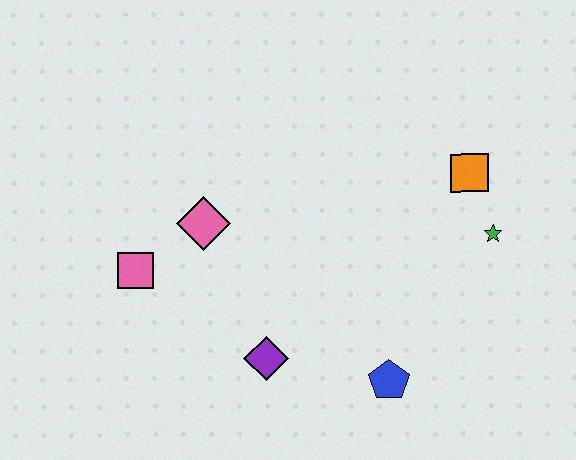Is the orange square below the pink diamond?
No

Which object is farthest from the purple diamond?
The orange square is farthest from the purple diamond.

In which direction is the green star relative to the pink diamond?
The green star is to the right of the pink diamond.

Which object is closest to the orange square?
The green star is closest to the orange square.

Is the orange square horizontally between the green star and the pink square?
Yes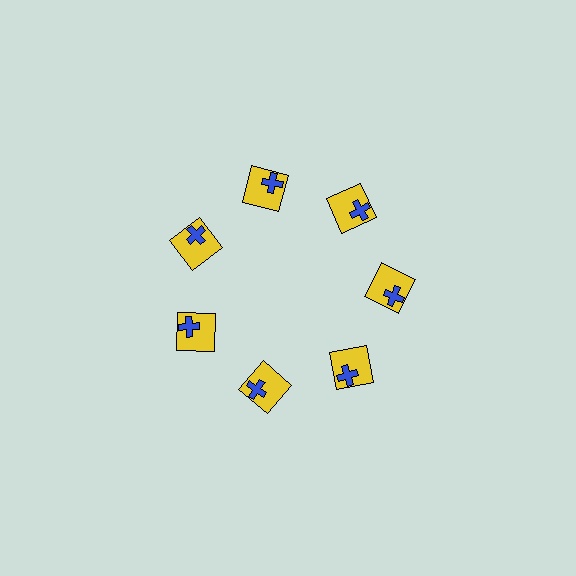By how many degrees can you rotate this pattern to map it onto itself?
The pattern maps onto itself every 51 degrees of rotation.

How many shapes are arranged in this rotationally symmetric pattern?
There are 14 shapes, arranged in 7 groups of 2.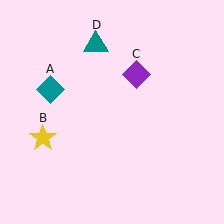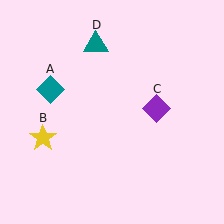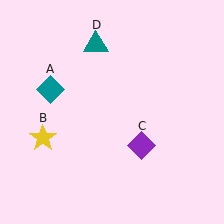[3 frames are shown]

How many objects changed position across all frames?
1 object changed position: purple diamond (object C).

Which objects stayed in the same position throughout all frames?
Teal diamond (object A) and yellow star (object B) and teal triangle (object D) remained stationary.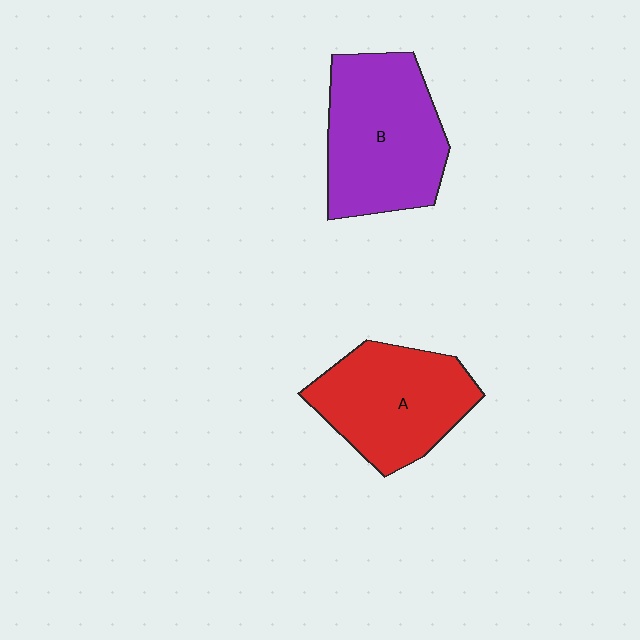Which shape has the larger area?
Shape B (purple).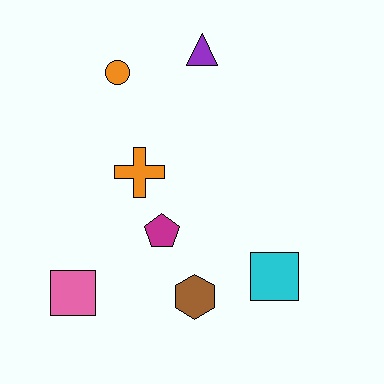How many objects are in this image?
There are 7 objects.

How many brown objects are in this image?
There is 1 brown object.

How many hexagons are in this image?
There is 1 hexagon.